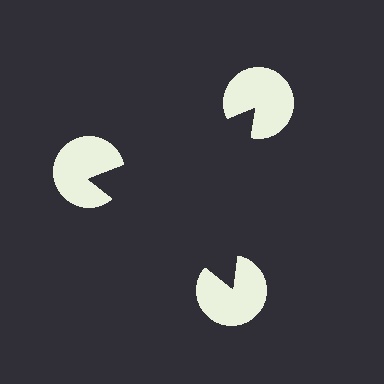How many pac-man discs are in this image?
There are 3 — one at each vertex of the illusory triangle.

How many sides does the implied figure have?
3 sides.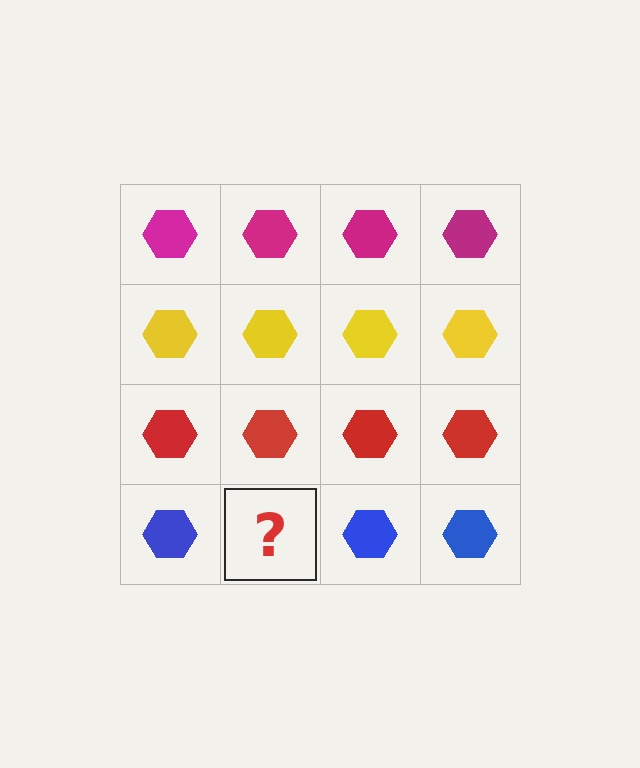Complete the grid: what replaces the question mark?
The question mark should be replaced with a blue hexagon.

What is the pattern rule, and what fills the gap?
The rule is that each row has a consistent color. The gap should be filled with a blue hexagon.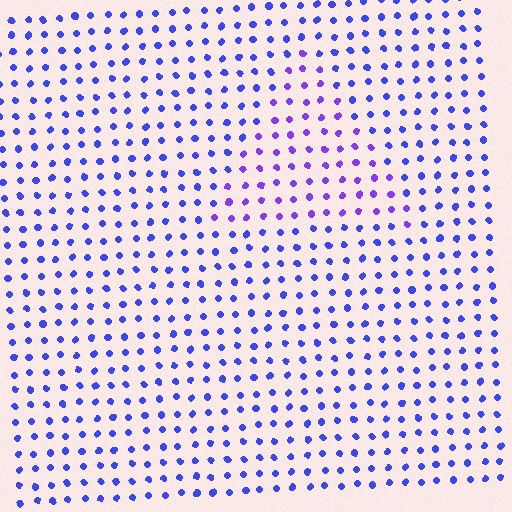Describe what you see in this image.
The image is filled with small blue elements in a uniform arrangement. A triangle-shaped region is visible where the elements are tinted to a slightly different hue, forming a subtle color boundary.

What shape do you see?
I see a triangle.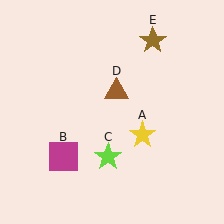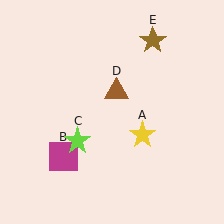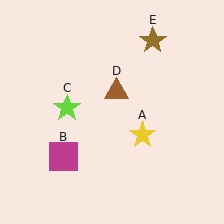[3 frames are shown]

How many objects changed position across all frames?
1 object changed position: lime star (object C).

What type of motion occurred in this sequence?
The lime star (object C) rotated clockwise around the center of the scene.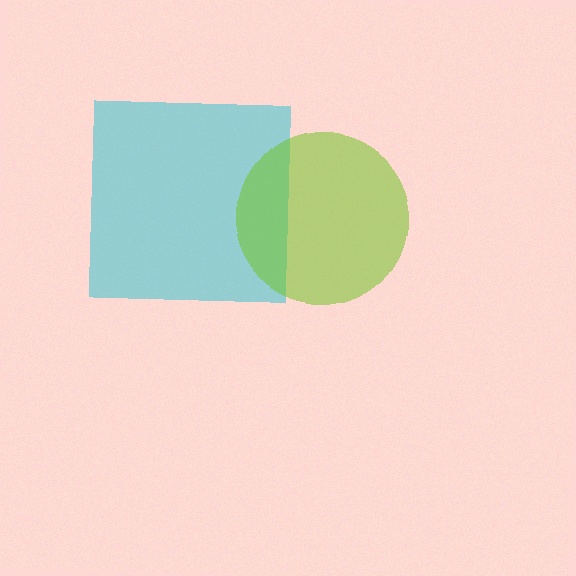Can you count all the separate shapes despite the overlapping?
Yes, there are 2 separate shapes.